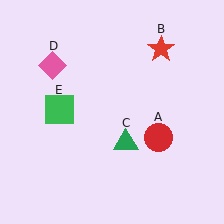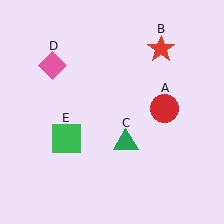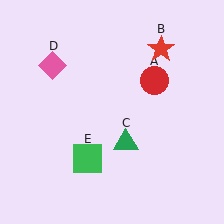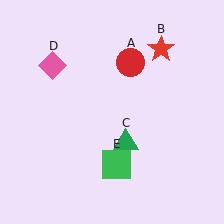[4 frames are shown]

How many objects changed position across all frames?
2 objects changed position: red circle (object A), green square (object E).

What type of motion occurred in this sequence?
The red circle (object A), green square (object E) rotated counterclockwise around the center of the scene.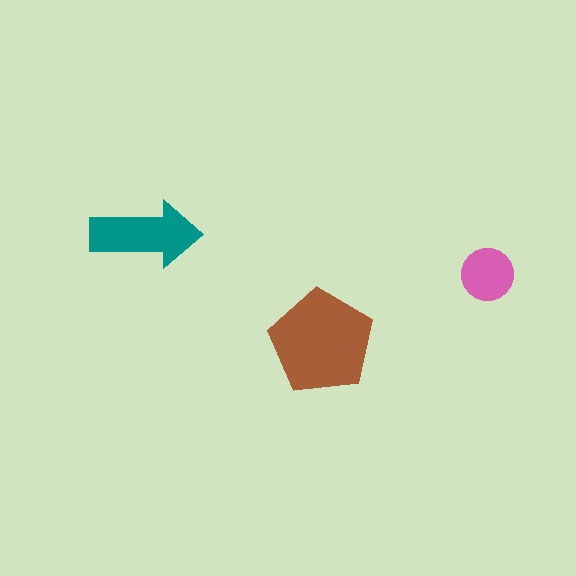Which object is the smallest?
The pink circle.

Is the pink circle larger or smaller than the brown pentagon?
Smaller.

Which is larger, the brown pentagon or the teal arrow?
The brown pentagon.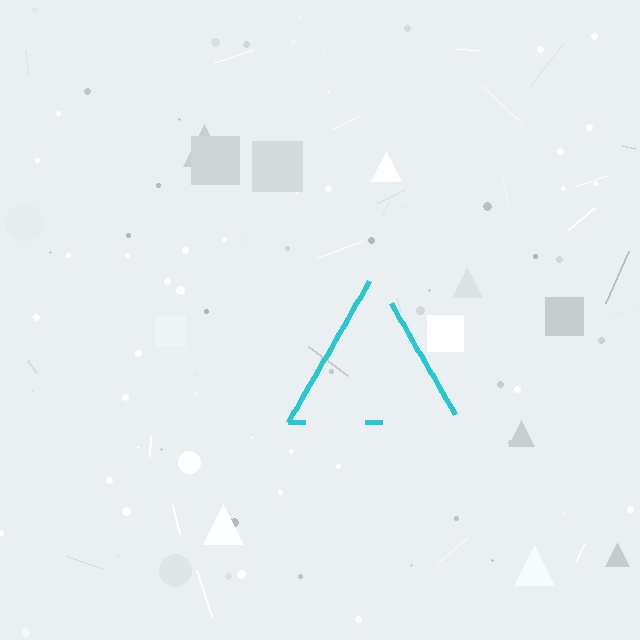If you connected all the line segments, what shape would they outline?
They would outline a triangle.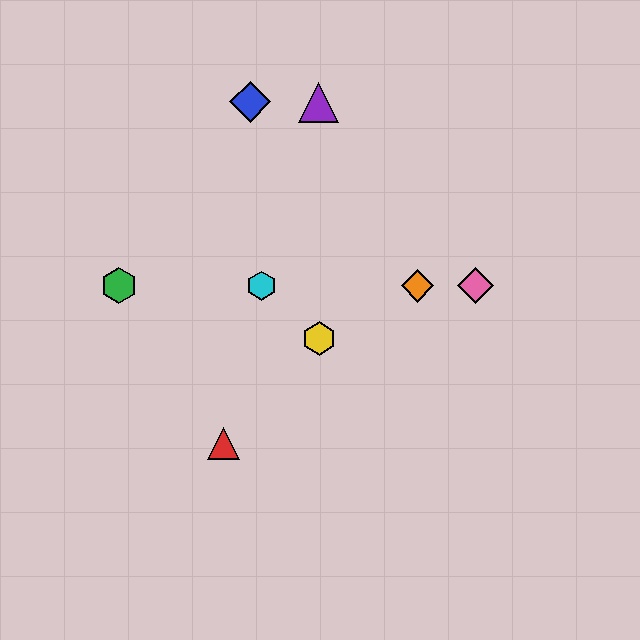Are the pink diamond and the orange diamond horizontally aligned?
Yes, both are at y≈286.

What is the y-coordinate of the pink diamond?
The pink diamond is at y≈286.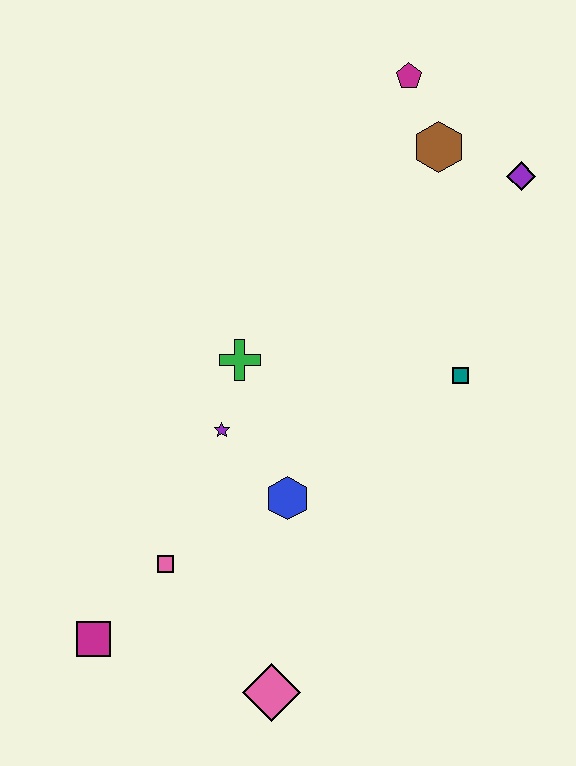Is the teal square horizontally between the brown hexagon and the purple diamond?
Yes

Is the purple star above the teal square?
No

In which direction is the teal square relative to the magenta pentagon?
The teal square is below the magenta pentagon.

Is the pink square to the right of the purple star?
No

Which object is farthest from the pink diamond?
The magenta pentagon is farthest from the pink diamond.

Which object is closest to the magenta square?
The pink square is closest to the magenta square.